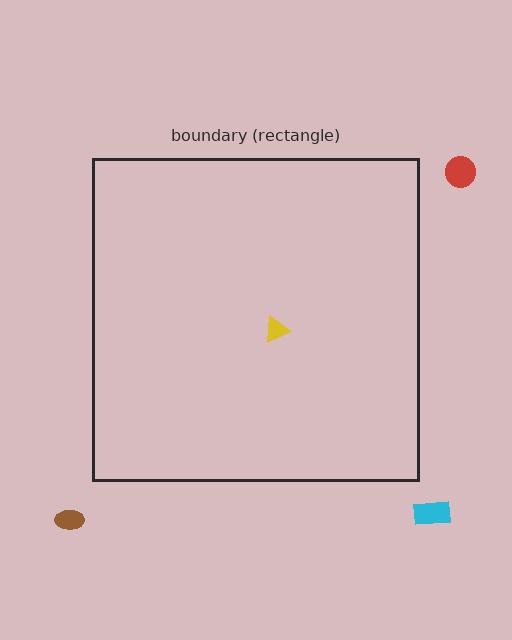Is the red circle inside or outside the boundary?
Outside.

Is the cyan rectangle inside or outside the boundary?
Outside.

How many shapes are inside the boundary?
1 inside, 3 outside.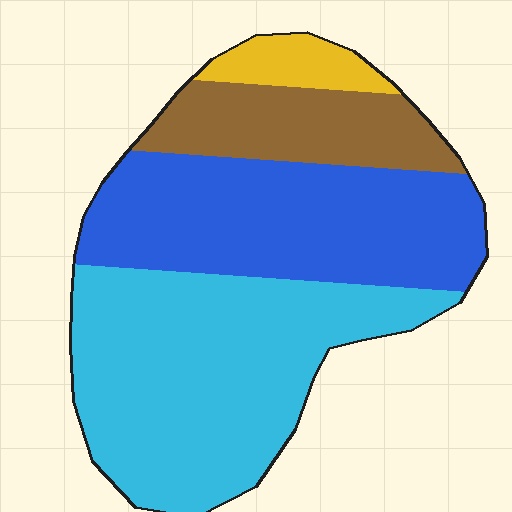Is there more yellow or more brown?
Brown.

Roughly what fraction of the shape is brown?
Brown covers 16% of the shape.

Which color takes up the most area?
Cyan, at roughly 45%.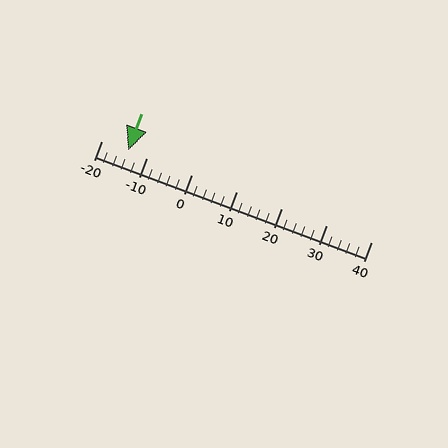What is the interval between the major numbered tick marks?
The major tick marks are spaced 10 units apart.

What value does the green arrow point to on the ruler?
The green arrow points to approximately -14.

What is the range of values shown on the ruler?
The ruler shows values from -20 to 40.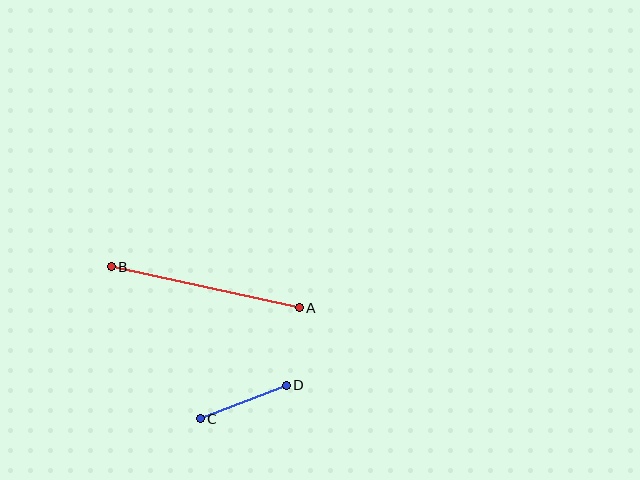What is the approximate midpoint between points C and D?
The midpoint is at approximately (243, 402) pixels.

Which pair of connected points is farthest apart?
Points A and B are farthest apart.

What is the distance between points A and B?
The distance is approximately 193 pixels.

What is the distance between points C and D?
The distance is approximately 92 pixels.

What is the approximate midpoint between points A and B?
The midpoint is at approximately (205, 287) pixels.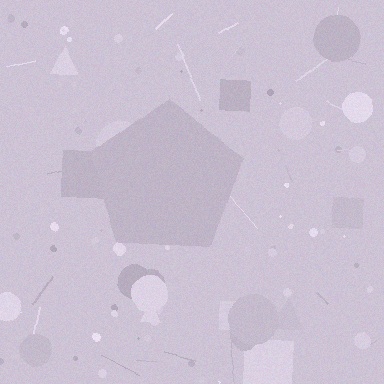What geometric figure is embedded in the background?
A pentagon is embedded in the background.